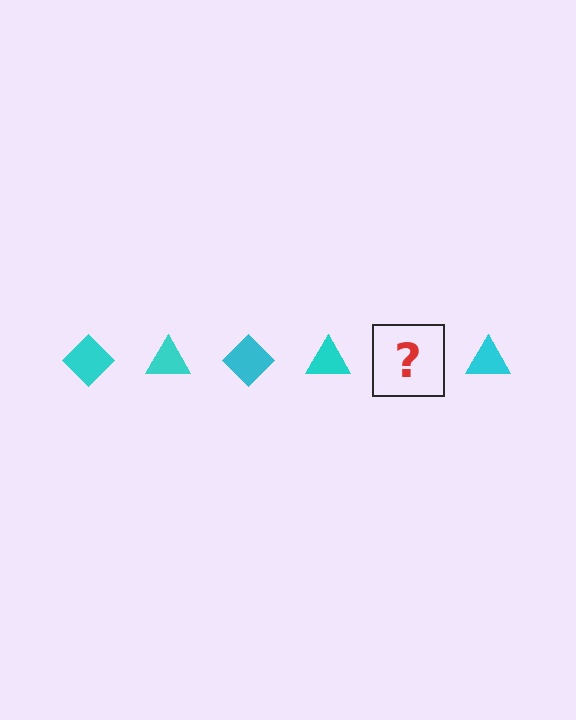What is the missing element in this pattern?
The missing element is a cyan diamond.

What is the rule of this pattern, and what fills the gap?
The rule is that the pattern cycles through diamond, triangle shapes in cyan. The gap should be filled with a cyan diamond.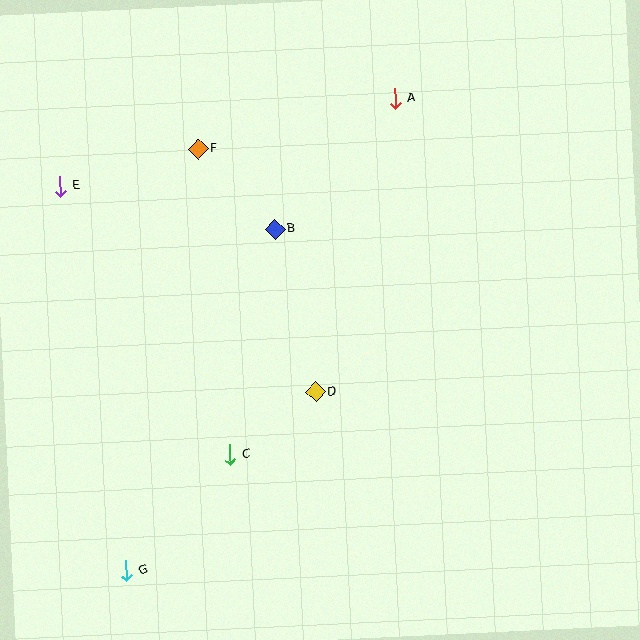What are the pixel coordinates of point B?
Point B is at (275, 229).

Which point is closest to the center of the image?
Point D at (316, 392) is closest to the center.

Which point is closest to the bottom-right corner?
Point D is closest to the bottom-right corner.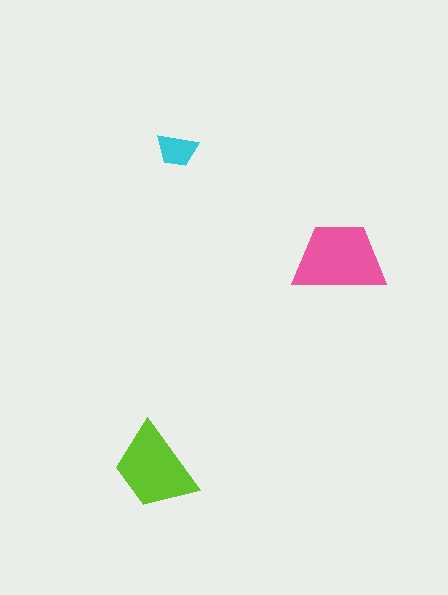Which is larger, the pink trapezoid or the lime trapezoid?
The pink one.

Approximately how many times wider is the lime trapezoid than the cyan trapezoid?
About 2 times wider.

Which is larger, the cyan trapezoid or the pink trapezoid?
The pink one.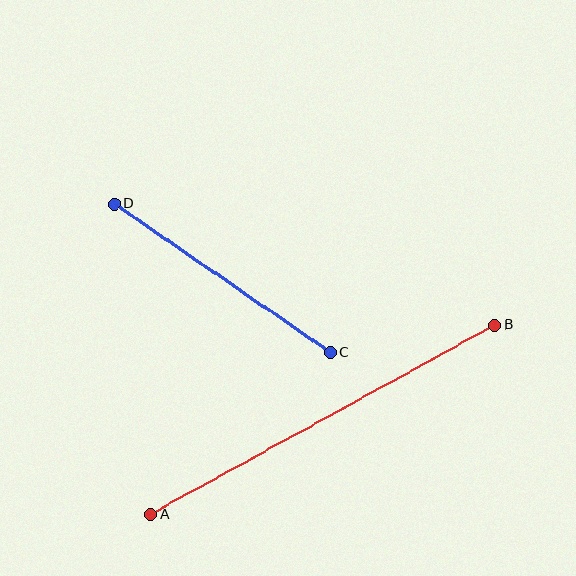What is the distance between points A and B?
The distance is approximately 393 pixels.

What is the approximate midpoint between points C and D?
The midpoint is at approximately (222, 278) pixels.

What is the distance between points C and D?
The distance is approximately 262 pixels.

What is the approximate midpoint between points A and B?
The midpoint is at approximately (323, 420) pixels.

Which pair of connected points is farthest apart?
Points A and B are farthest apart.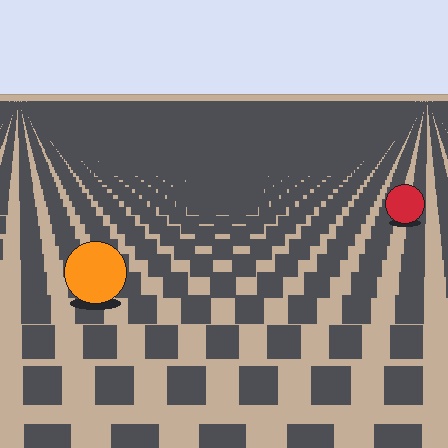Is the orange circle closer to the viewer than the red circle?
Yes. The orange circle is closer — you can tell from the texture gradient: the ground texture is coarser near it.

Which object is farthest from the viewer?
The red circle is farthest from the viewer. It appears smaller and the ground texture around it is denser.